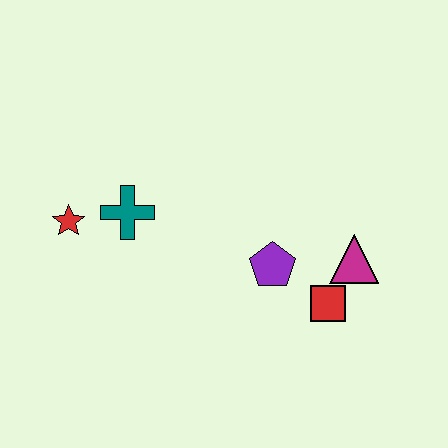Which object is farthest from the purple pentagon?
The red star is farthest from the purple pentagon.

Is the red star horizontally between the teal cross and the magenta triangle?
No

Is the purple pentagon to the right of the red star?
Yes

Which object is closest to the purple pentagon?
The red square is closest to the purple pentagon.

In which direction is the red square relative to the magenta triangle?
The red square is below the magenta triangle.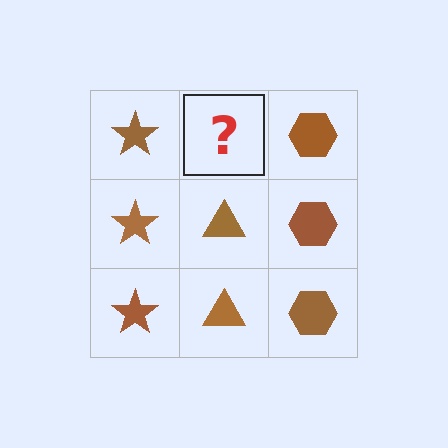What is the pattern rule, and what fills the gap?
The rule is that each column has a consistent shape. The gap should be filled with a brown triangle.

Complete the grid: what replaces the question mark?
The question mark should be replaced with a brown triangle.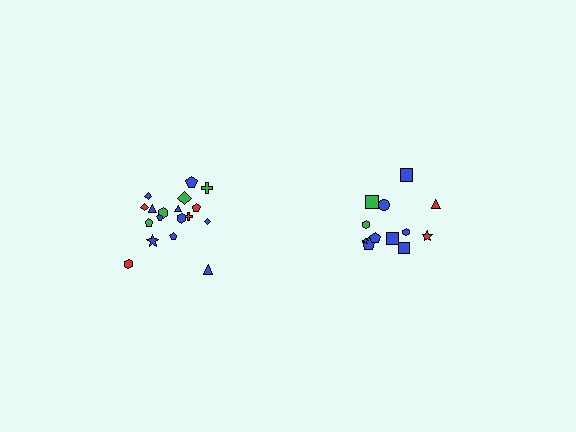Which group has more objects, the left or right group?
The left group.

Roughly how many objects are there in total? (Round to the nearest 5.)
Roughly 30 objects in total.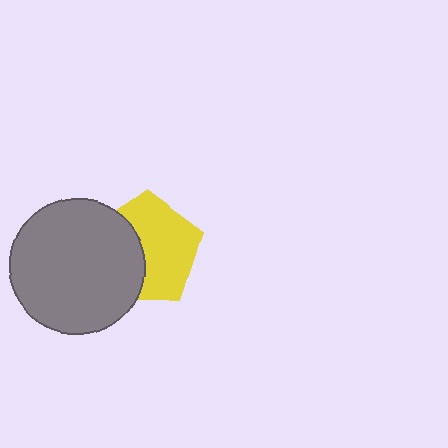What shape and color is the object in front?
The object in front is a gray circle.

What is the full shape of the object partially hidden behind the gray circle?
The partially hidden object is a yellow pentagon.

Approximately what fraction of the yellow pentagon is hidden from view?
Roughly 41% of the yellow pentagon is hidden behind the gray circle.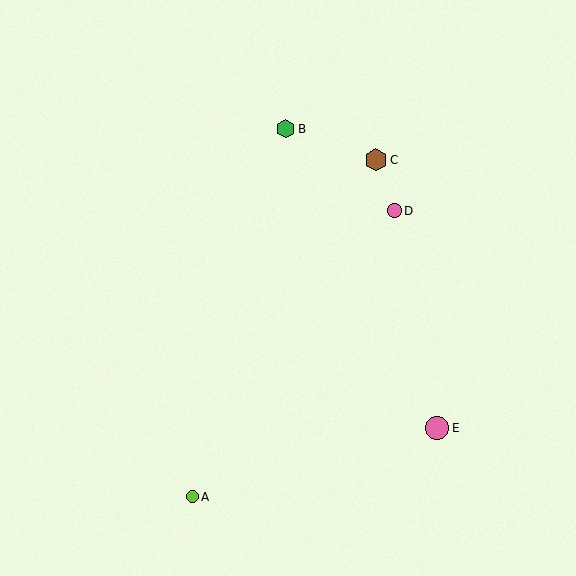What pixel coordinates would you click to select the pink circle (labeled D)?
Click at (394, 211) to select the pink circle D.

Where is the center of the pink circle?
The center of the pink circle is at (394, 211).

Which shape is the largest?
The pink circle (labeled E) is the largest.